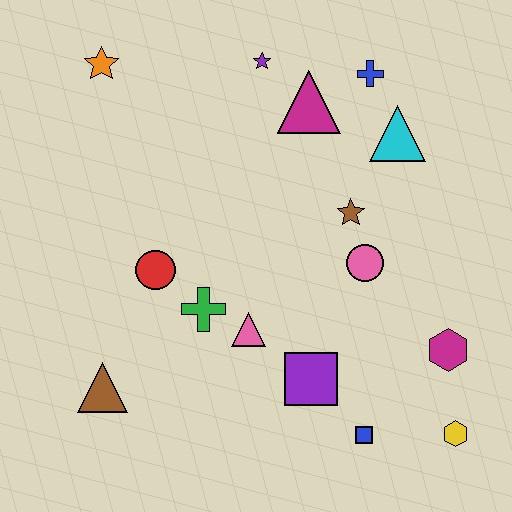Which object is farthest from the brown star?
The brown triangle is farthest from the brown star.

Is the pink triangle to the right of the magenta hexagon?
No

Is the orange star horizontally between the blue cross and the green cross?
No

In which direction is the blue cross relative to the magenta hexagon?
The blue cross is above the magenta hexagon.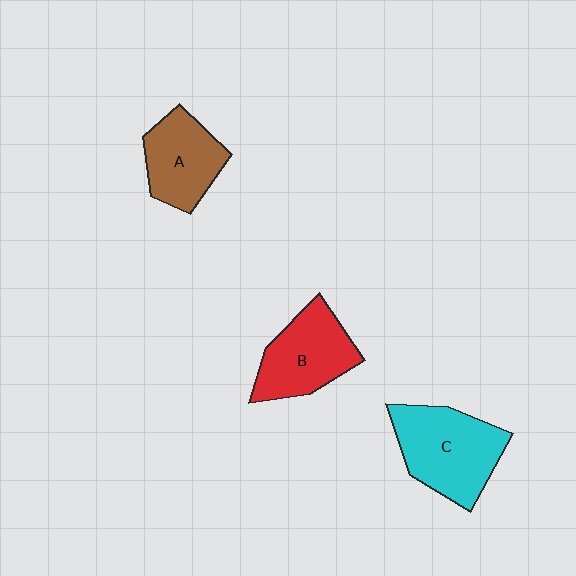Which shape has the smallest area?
Shape A (brown).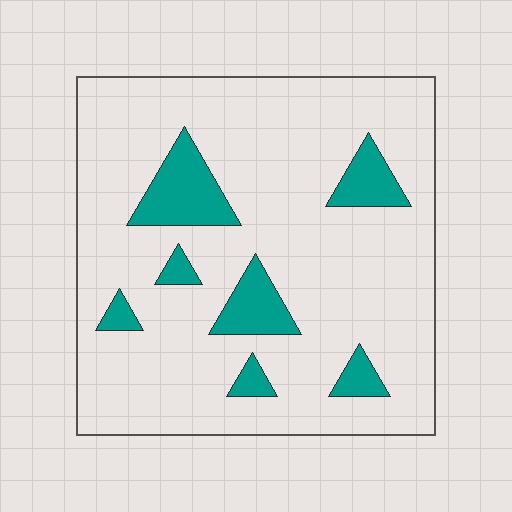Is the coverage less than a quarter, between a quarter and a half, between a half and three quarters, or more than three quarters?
Less than a quarter.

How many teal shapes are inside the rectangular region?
7.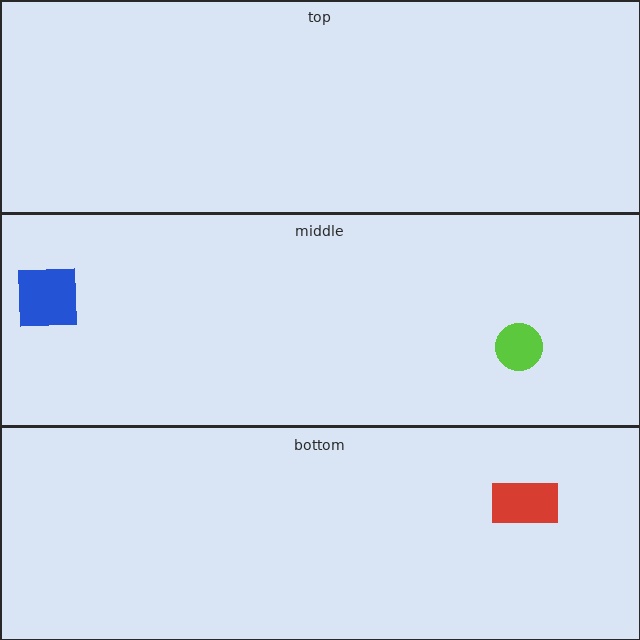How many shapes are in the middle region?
2.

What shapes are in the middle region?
The lime circle, the blue square.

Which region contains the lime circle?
The middle region.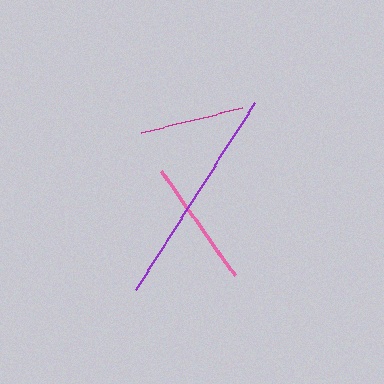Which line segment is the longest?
The purple line is the longest at approximately 222 pixels.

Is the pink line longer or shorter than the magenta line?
The pink line is longer than the magenta line.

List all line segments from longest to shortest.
From longest to shortest: purple, pink, magenta.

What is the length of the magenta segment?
The magenta segment is approximately 105 pixels long.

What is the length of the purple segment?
The purple segment is approximately 222 pixels long.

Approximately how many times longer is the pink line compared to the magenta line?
The pink line is approximately 1.2 times the length of the magenta line.